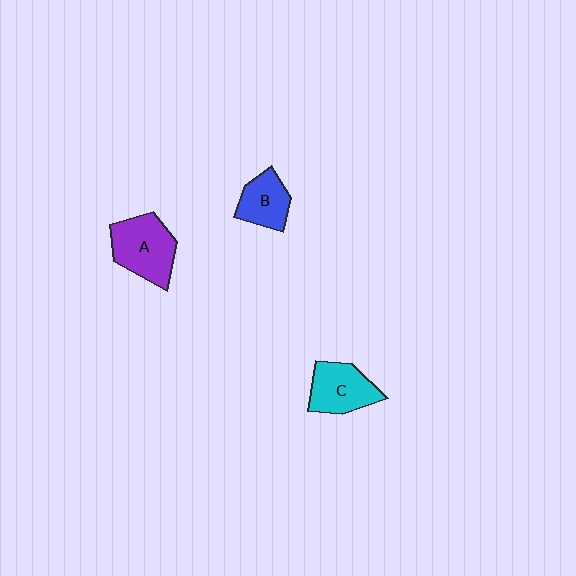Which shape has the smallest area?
Shape B (blue).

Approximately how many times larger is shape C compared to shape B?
Approximately 1.2 times.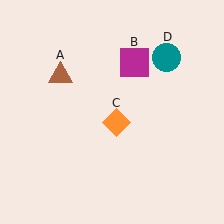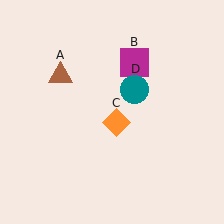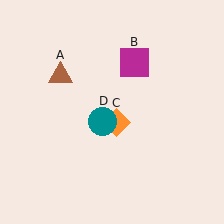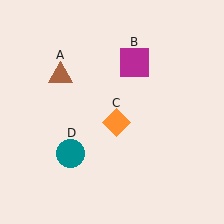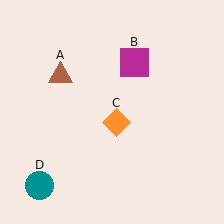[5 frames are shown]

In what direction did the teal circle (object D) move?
The teal circle (object D) moved down and to the left.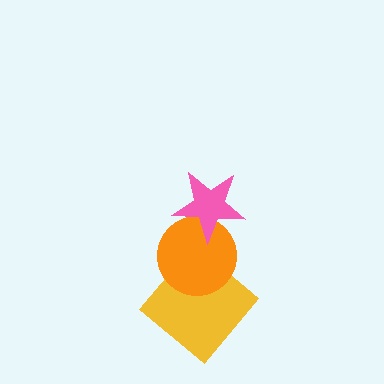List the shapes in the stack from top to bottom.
From top to bottom: the pink star, the orange circle, the yellow diamond.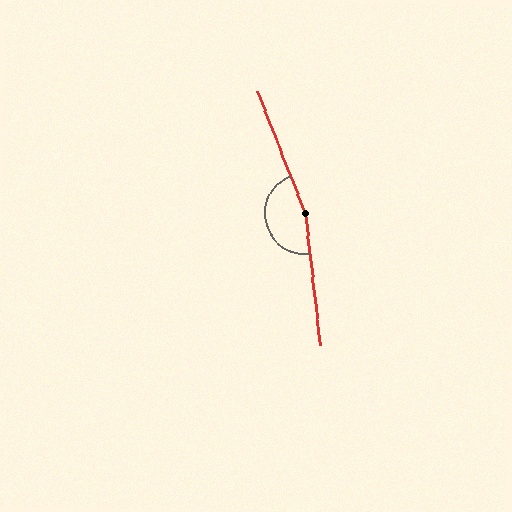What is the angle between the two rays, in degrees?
Approximately 165 degrees.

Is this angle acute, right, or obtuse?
It is obtuse.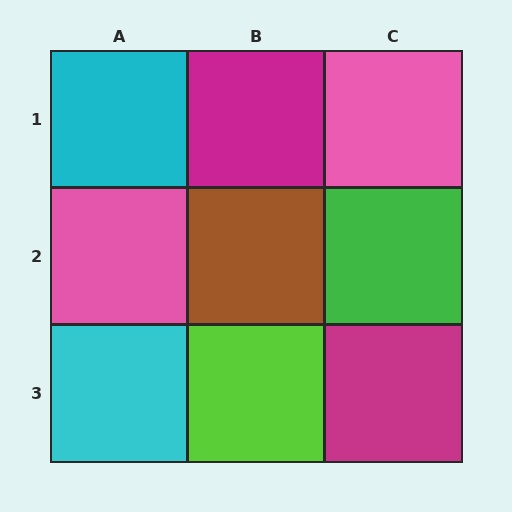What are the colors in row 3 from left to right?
Cyan, lime, magenta.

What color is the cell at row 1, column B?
Magenta.